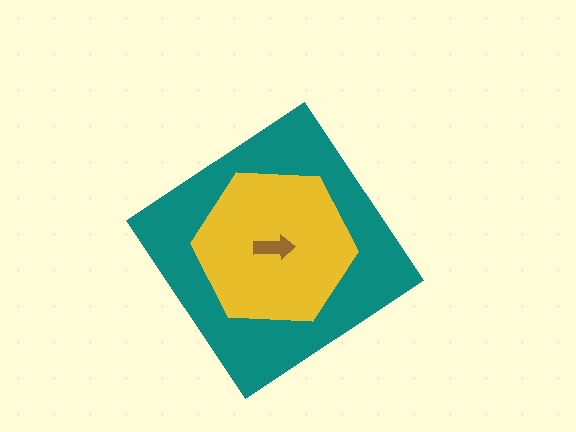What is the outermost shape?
The teal diamond.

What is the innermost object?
The brown arrow.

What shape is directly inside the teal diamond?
The yellow hexagon.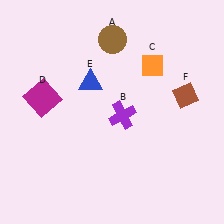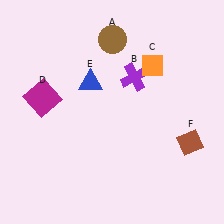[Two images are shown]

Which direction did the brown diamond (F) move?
The brown diamond (F) moved down.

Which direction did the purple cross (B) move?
The purple cross (B) moved up.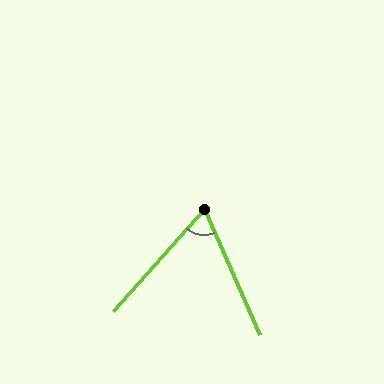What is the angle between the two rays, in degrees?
Approximately 65 degrees.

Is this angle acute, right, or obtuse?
It is acute.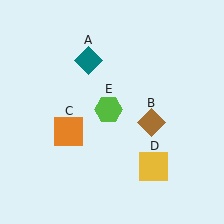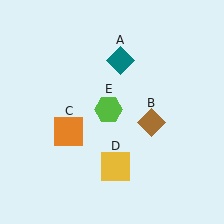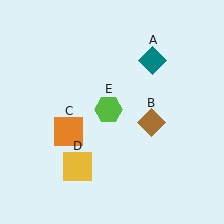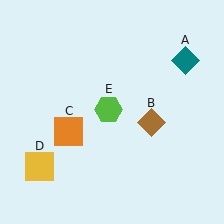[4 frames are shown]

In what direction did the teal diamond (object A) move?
The teal diamond (object A) moved right.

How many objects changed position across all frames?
2 objects changed position: teal diamond (object A), yellow square (object D).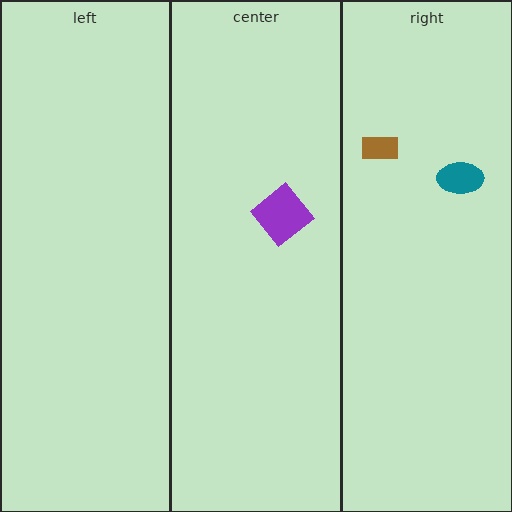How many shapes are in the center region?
1.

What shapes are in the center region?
The purple diamond.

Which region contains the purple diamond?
The center region.